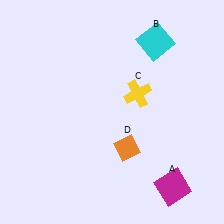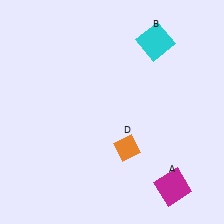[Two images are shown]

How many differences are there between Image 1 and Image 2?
There is 1 difference between the two images.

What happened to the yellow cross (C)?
The yellow cross (C) was removed in Image 2. It was in the top-right area of Image 1.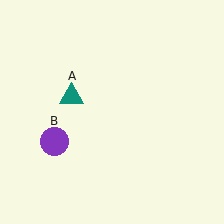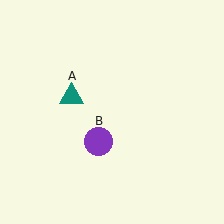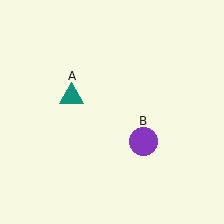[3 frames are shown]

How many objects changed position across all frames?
1 object changed position: purple circle (object B).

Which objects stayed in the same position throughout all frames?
Teal triangle (object A) remained stationary.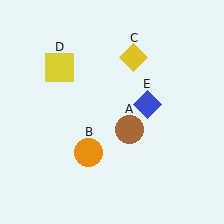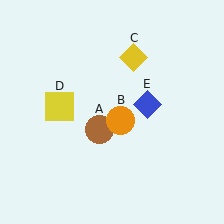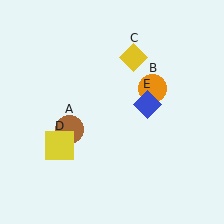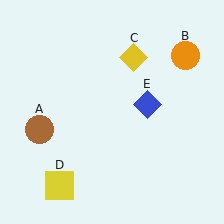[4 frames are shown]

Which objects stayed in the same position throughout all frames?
Yellow diamond (object C) and blue diamond (object E) remained stationary.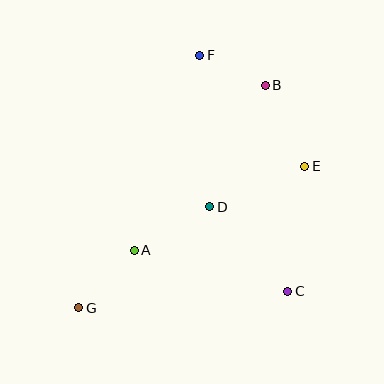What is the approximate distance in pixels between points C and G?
The distance between C and G is approximately 210 pixels.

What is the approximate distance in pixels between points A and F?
The distance between A and F is approximately 205 pixels.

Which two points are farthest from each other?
Points B and G are farthest from each other.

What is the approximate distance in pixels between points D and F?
The distance between D and F is approximately 152 pixels.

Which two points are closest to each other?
Points B and F are closest to each other.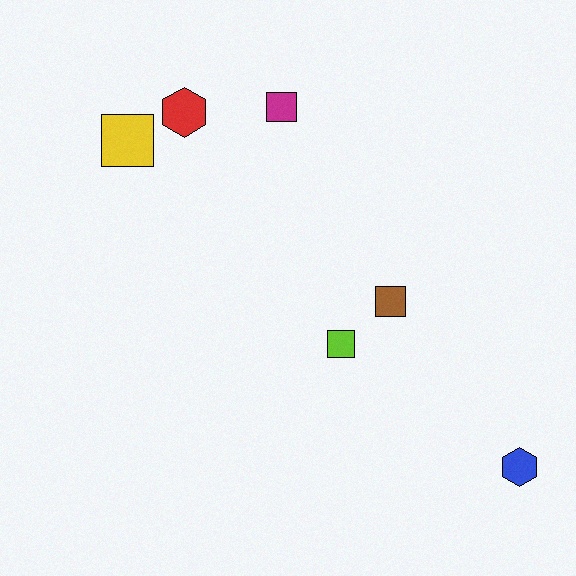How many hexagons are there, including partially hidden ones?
There are 2 hexagons.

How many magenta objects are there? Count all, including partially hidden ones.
There is 1 magenta object.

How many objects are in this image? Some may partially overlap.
There are 6 objects.